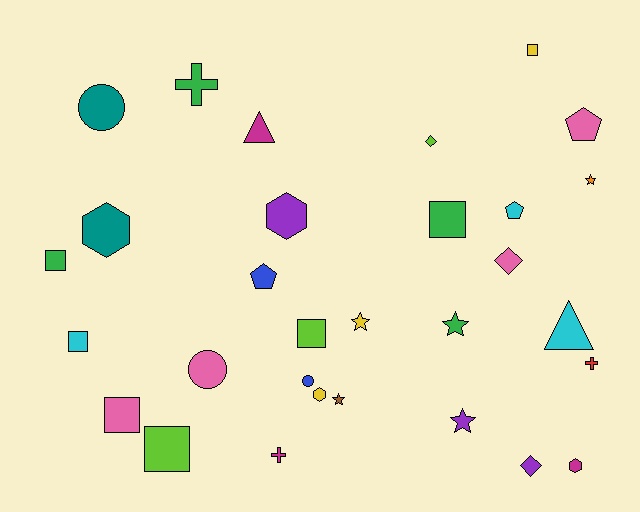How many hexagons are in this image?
There are 4 hexagons.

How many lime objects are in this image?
There are 3 lime objects.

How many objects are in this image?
There are 30 objects.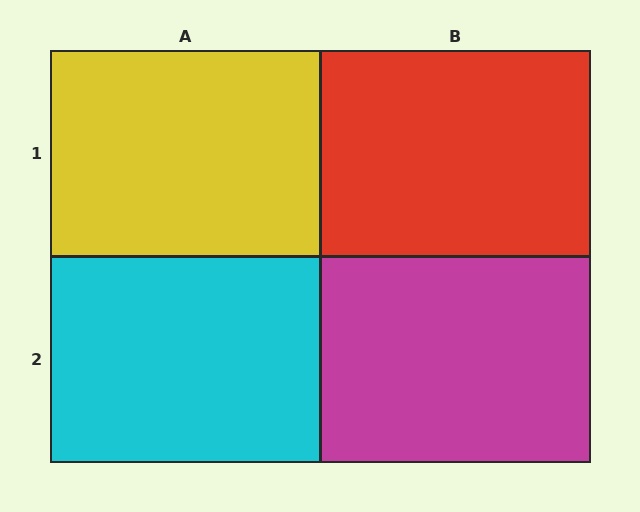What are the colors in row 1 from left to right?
Yellow, red.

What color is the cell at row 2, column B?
Magenta.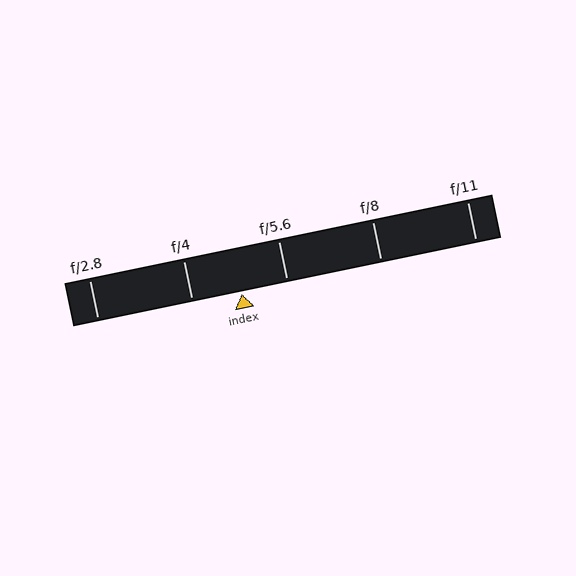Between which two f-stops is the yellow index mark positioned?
The index mark is between f/4 and f/5.6.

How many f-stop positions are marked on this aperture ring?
There are 5 f-stop positions marked.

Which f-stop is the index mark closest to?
The index mark is closest to f/5.6.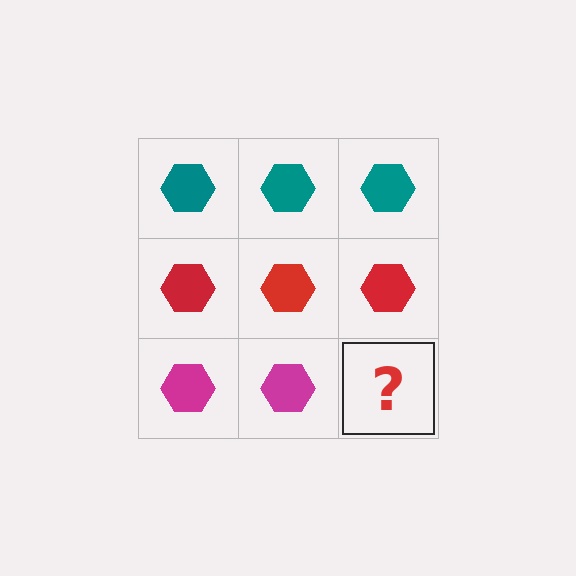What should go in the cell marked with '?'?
The missing cell should contain a magenta hexagon.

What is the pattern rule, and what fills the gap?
The rule is that each row has a consistent color. The gap should be filled with a magenta hexagon.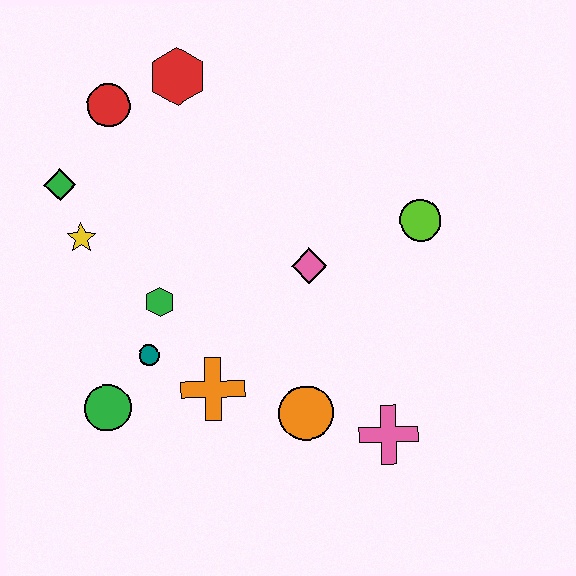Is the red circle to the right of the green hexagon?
No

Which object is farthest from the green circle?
The lime circle is farthest from the green circle.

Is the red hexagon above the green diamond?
Yes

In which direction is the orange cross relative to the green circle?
The orange cross is to the right of the green circle.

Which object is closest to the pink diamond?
The lime circle is closest to the pink diamond.